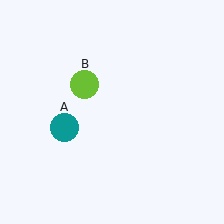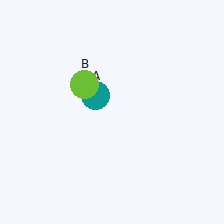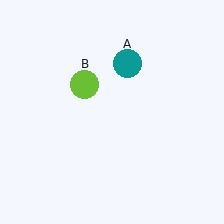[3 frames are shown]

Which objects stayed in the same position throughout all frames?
Lime circle (object B) remained stationary.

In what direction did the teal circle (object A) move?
The teal circle (object A) moved up and to the right.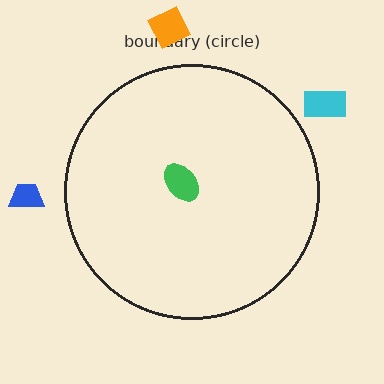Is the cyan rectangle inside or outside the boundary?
Outside.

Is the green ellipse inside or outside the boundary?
Inside.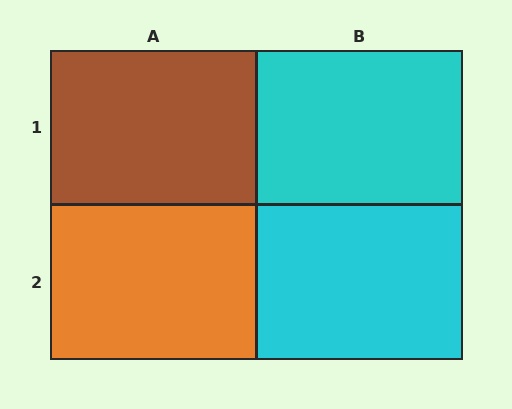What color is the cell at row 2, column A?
Orange.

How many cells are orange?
1 cell is orange.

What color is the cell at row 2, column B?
Cyan.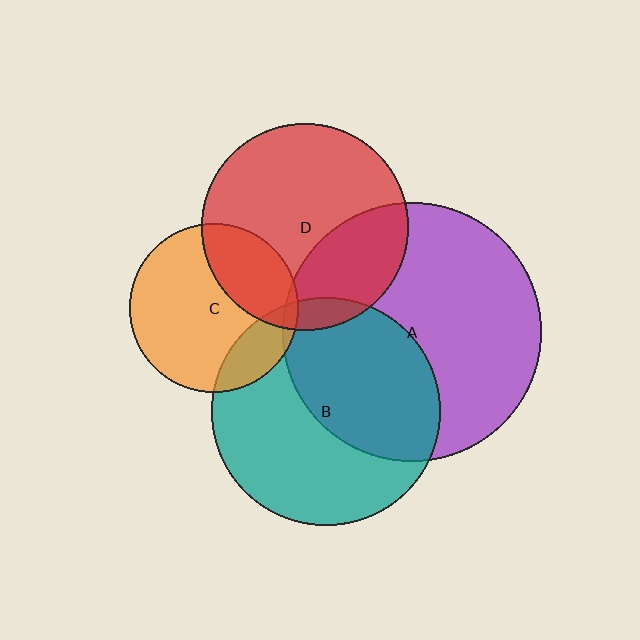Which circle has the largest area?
Circle A (purple).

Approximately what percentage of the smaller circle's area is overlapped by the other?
Approximately 30%.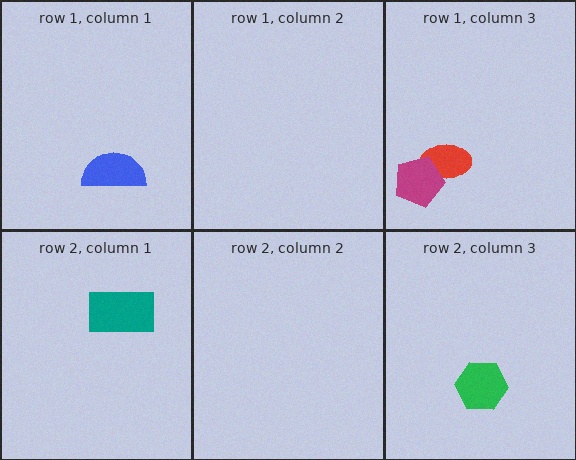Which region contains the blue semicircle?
The row 1, column 1 region.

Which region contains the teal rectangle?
The row 2, column 1 region.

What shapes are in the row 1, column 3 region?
The red ellipse, the magenta pentagon.